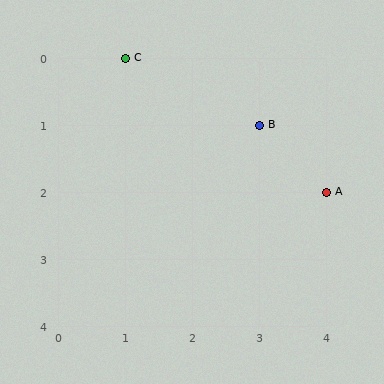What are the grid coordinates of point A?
Point A is at grid coordinates (4, 2).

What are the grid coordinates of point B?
Point B is at grid coordinates (3, 1).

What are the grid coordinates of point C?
Point C is at grid coordinates (1, 0).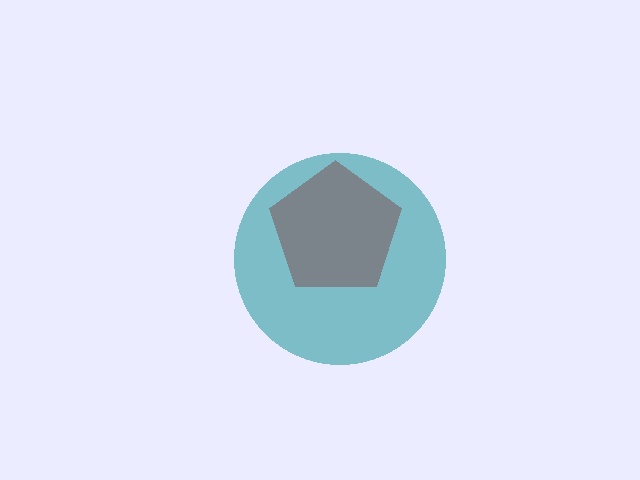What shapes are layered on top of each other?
The layered shapes are: a red pentagon, a teal circle.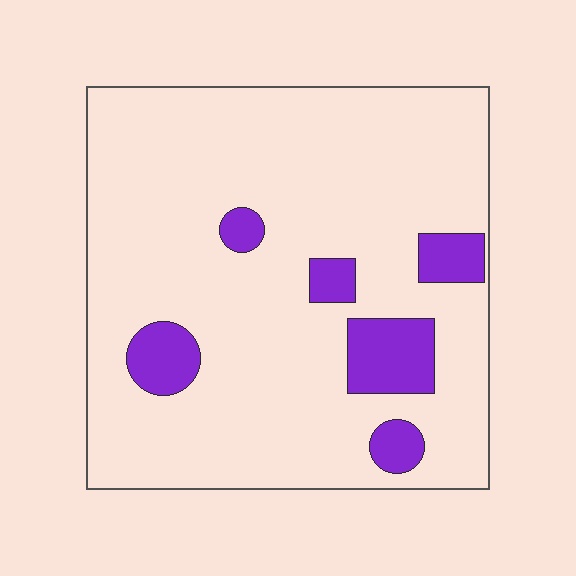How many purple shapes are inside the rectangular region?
6.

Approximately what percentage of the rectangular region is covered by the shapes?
Approximately 15%.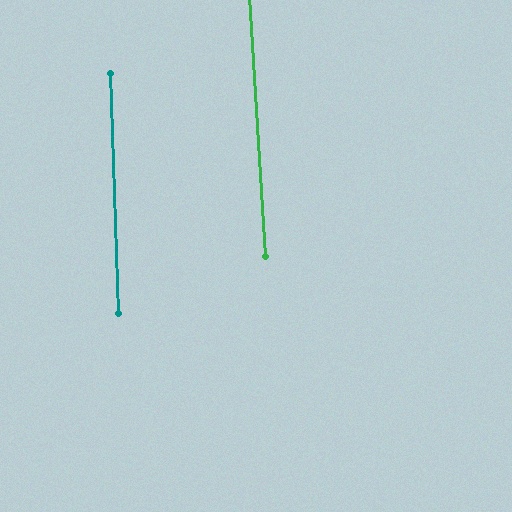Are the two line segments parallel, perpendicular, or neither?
Parallel — their directions differ by only 1.6°.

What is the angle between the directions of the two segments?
Approximately 2 degrees.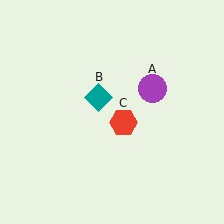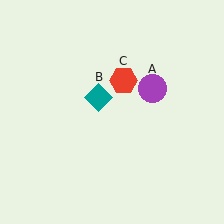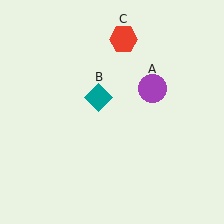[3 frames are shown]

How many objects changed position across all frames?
1 object changed position: red hexagon (object C).